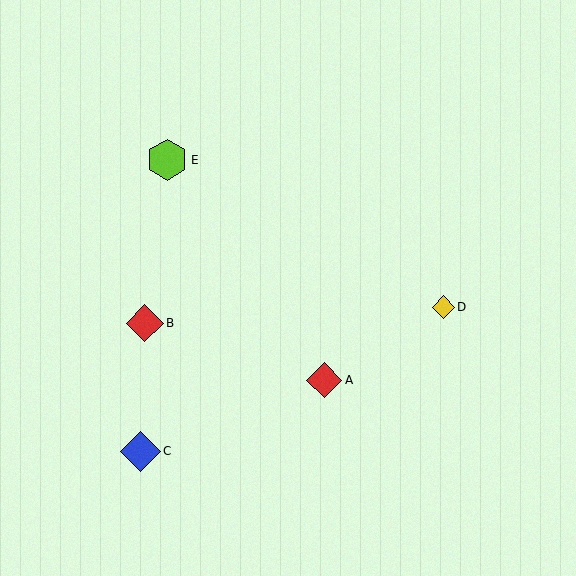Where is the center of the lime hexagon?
The center of the lime hexagon is at (167, 160).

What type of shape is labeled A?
Shape A is a red diamond.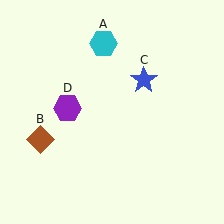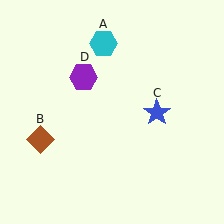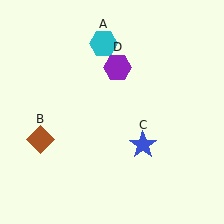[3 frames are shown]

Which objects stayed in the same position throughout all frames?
Cyan hexagon (object A) and brown diamond (object B) remained stationary.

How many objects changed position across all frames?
2 objects changed position: blue star (object C), purple hexagon (object D).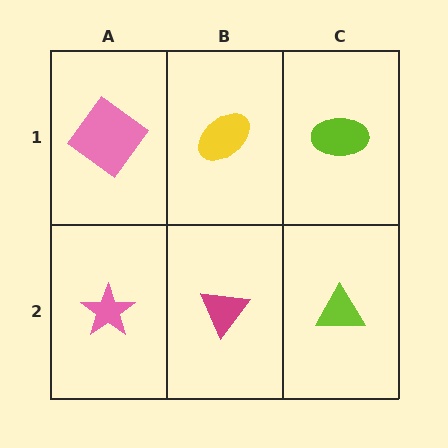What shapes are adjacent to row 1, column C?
A lime triangle (row 2, column C), a yellow ellipse (row 1, column B).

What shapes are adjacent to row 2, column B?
A yellow ellipse (row 1, column B), a pink star (row 2, column A), a lime triangle (row 2, column C).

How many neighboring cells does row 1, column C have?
2.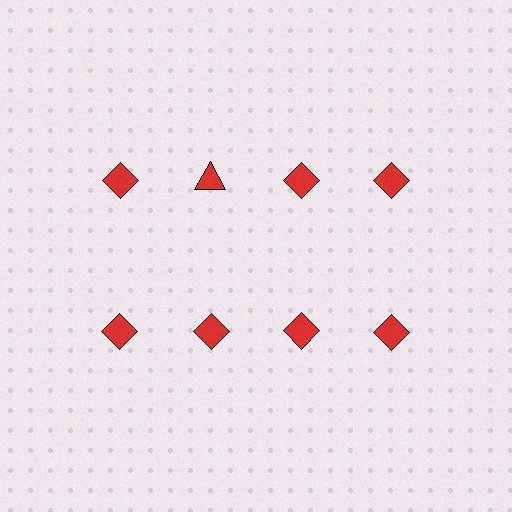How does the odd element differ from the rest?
It has a different shape: triangle instead of diamond.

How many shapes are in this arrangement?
There are 8 shapes arranged in a grid pattern.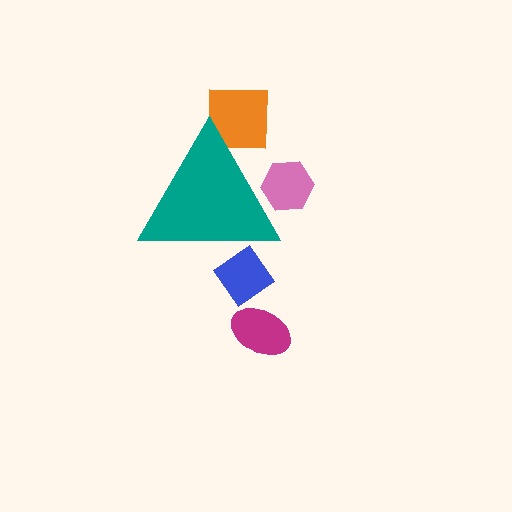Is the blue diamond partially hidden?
Yes, the blue diamond is partially hidden behind the teal triangle.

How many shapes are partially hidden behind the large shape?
3 shapes are partially hidden.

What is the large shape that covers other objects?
A teal triangle.